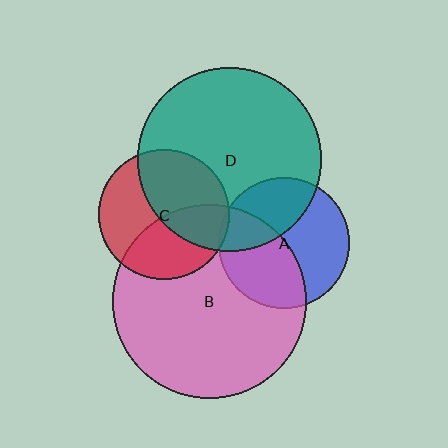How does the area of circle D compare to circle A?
Approximately 2.0 times.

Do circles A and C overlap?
Yes.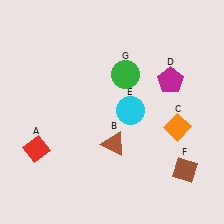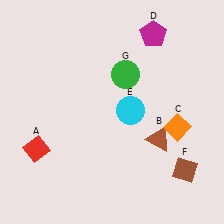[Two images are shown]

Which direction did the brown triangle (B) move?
The brown triangle (B) moved right.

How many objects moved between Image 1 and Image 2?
2 objects moved between the two images.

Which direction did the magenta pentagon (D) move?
The magenta pentagon (D) moved up.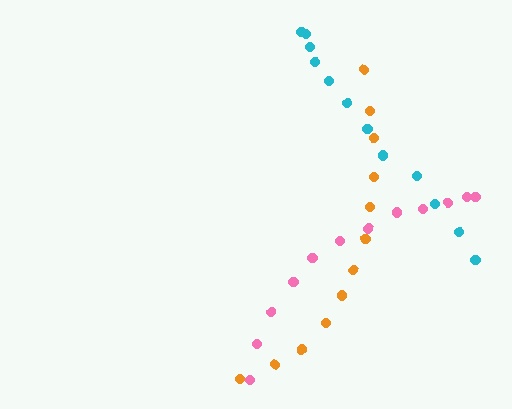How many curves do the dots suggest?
There are 3 distinct paths.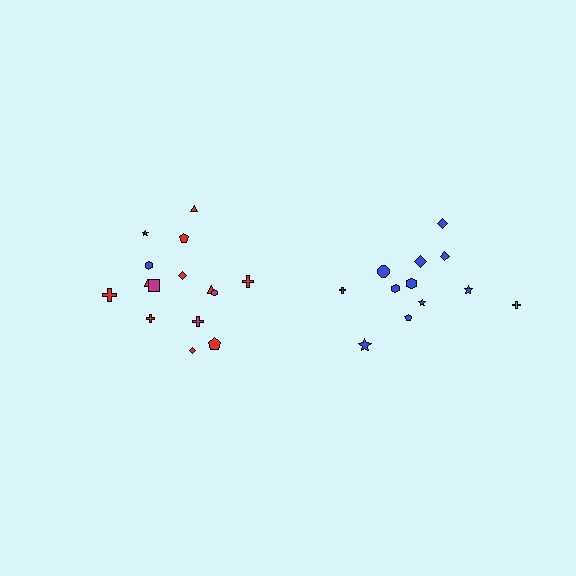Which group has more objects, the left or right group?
The left group.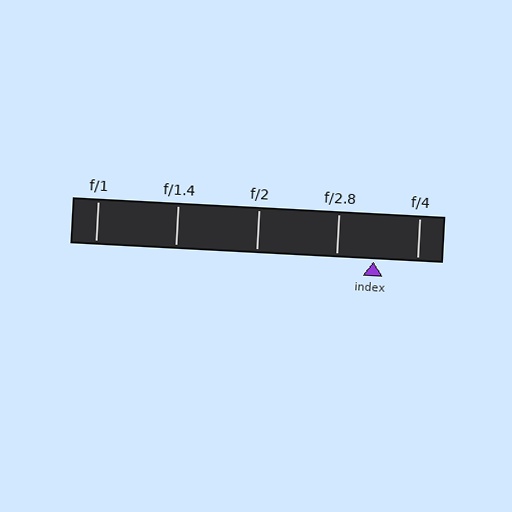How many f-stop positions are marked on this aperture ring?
There are 5 f-stop positions marked.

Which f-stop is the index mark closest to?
The index mark is closest to f/2.8.